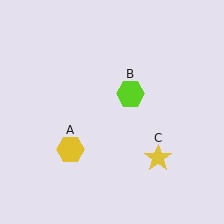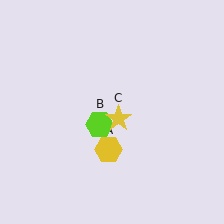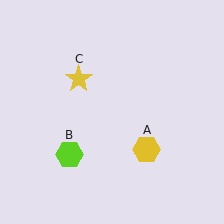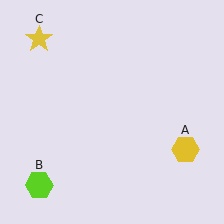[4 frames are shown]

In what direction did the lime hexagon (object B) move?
The lime hexagon (object B) moved down and to the left.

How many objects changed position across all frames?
3 objects changed position: yellow hexagon (object A), lime hexagon (object B), yellow star (object C).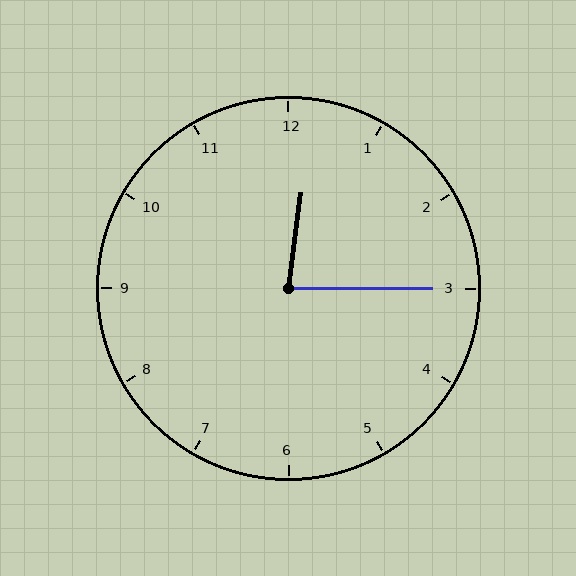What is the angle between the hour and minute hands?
Approximately 82 degrees.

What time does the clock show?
12:15.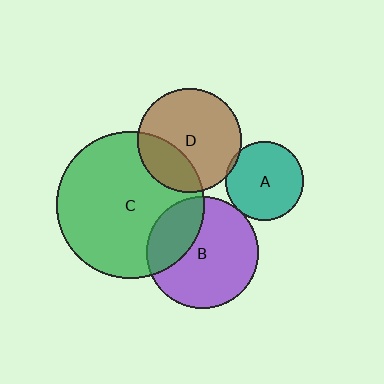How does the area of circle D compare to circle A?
Approximately 1.7 times.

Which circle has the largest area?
Circle C (green).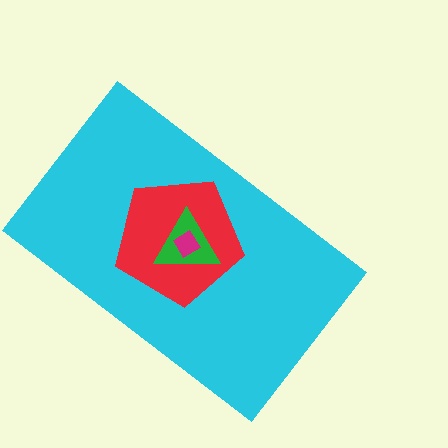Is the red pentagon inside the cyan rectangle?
Yes.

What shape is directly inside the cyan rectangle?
The red pentagon.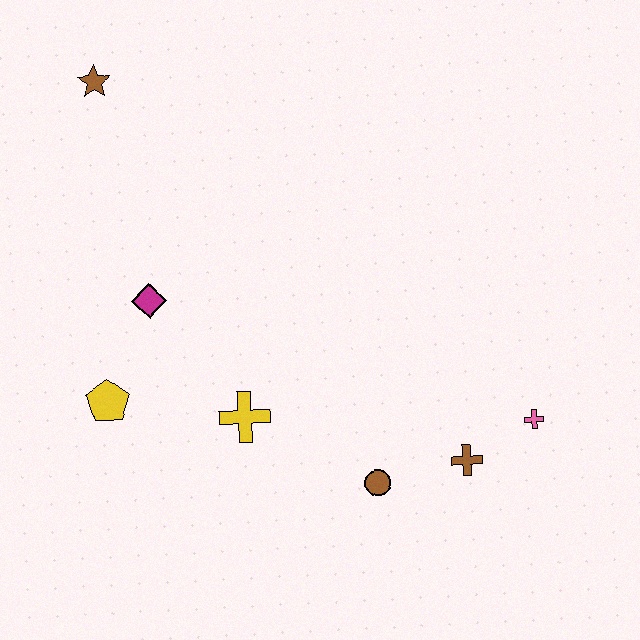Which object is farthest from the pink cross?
The brown star is farthest from the pink cross.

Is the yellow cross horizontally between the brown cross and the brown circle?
No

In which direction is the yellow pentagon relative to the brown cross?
The yellow pentagon is to the left of the brown cross.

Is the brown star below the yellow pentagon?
No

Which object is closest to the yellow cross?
The yellow pentagon is closest to the yellow cross.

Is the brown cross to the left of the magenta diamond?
No